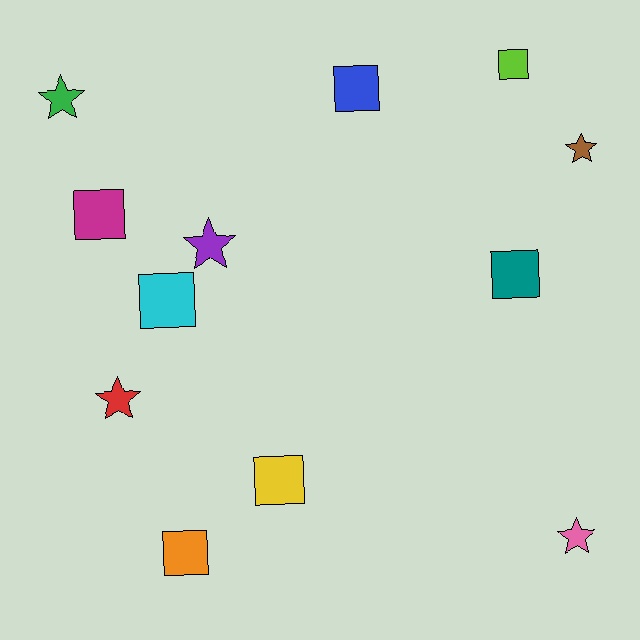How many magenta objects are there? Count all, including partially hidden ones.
There is 1 magenta object.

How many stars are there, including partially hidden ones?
There are 5 stars.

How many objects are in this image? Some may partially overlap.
There are 12 objects.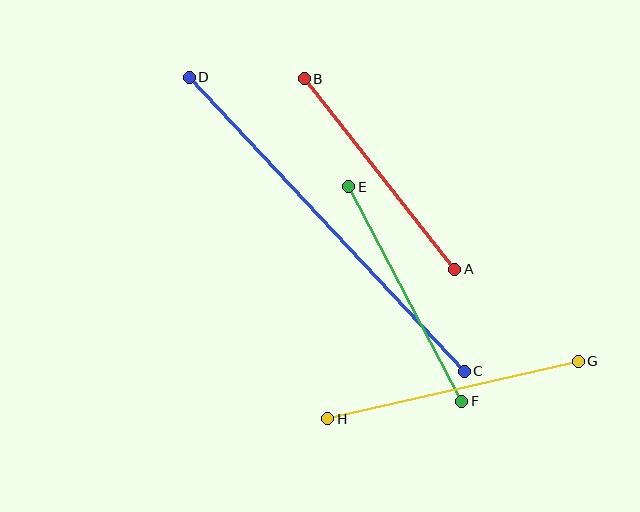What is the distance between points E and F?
The distance is approximately 242 pixels.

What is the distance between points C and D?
The distance is approximately 402 pixels.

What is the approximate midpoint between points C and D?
The midpoint is at approximately (327, 224) pixels.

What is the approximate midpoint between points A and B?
The midpoint is at approximately (380, 174) pixels.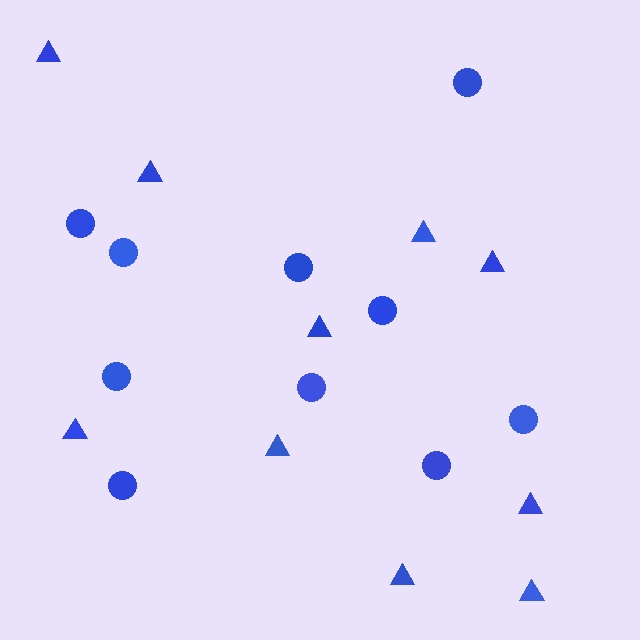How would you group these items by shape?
There are 2 groups: one group of circles (10) and one group of triangles (10).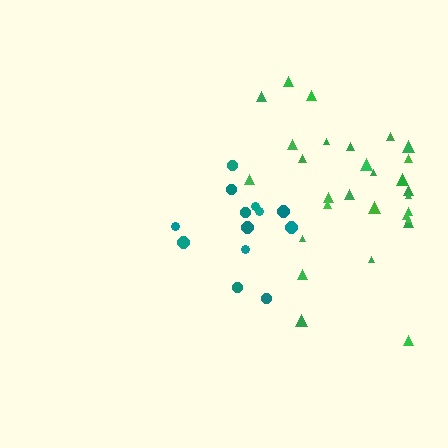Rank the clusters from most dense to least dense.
teal, green.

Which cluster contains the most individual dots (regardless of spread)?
Green (29).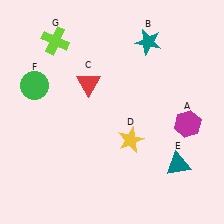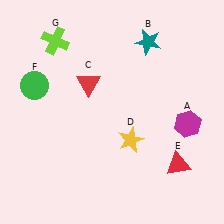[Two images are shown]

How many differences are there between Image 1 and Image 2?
There is 1 difference between the two images.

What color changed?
The triangle (E) changed from teal in Image 1 to red in Image 2.